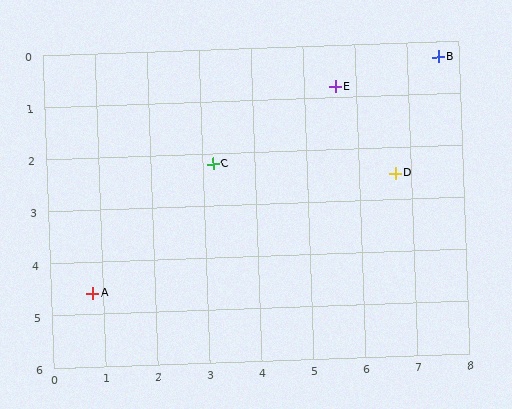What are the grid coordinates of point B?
Point B is at approximately (7.6, 0.3).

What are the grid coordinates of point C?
Point C is at approximately (3.2, 2.2).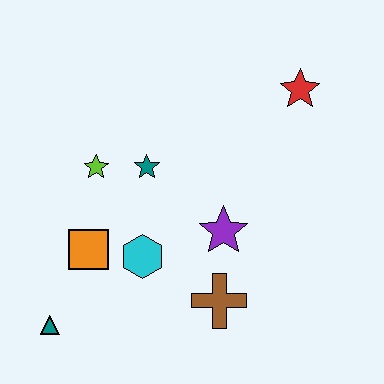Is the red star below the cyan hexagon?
No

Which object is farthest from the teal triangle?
The red star is farthest from the teal triangle.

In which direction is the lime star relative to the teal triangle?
The lime star is above the teal triangle.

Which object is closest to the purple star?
The brown cross is closest to the purple star.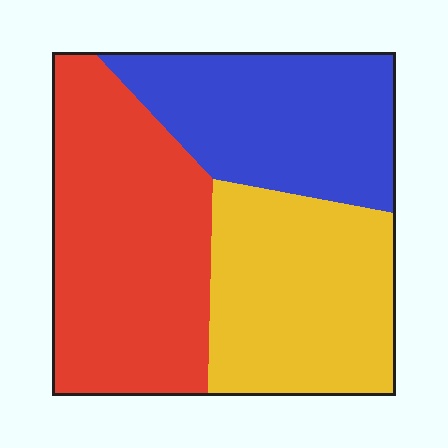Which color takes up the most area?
Red, at roughly 40%.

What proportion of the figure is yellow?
Yellow takes up about one third (1/3) of the figure.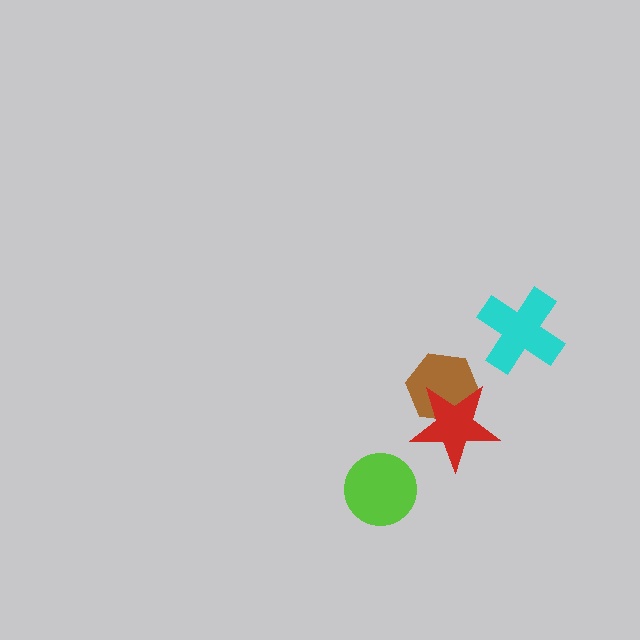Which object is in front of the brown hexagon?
The red star is in front of the brown hexagon.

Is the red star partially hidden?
No, no other shape covers it.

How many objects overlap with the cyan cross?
0 objects overlap with the cyan cross.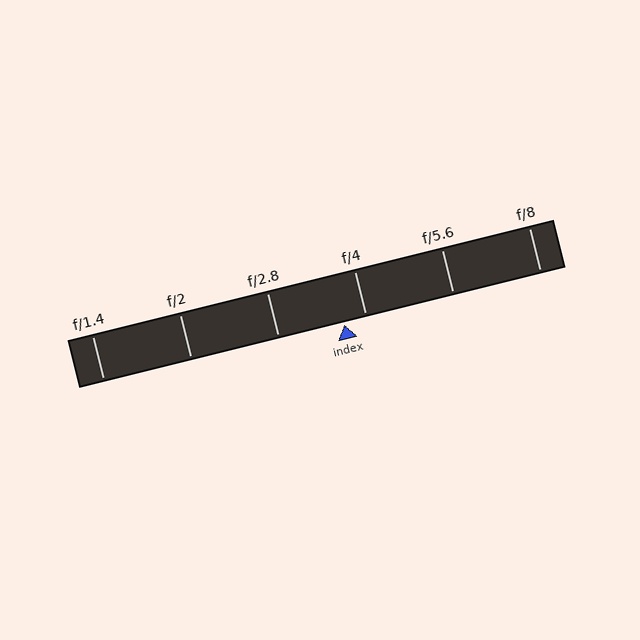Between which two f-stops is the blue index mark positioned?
The index mark is between f/2.8 and f/4.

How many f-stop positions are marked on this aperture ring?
There are 6 f-stop positions marked.